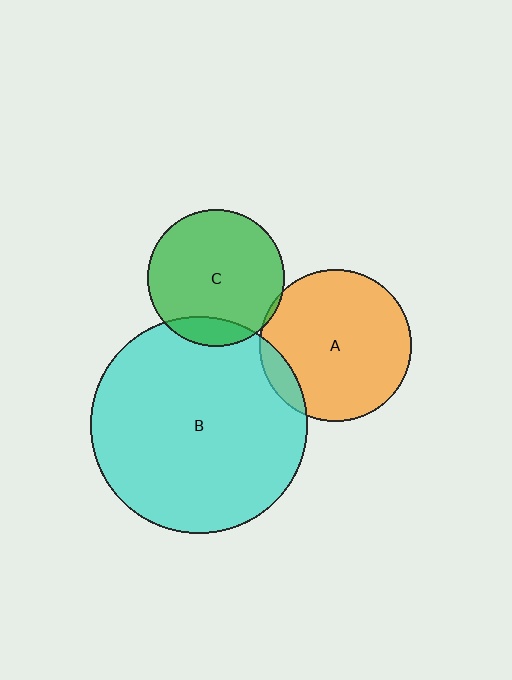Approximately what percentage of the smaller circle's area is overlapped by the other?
Approximately 5%.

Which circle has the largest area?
Circle B (cyan).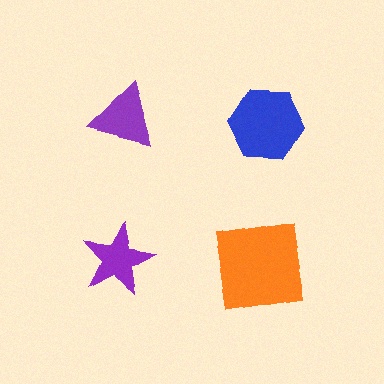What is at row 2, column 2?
An orange square.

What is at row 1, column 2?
A blue hexagon.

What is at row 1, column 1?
A purple triangle.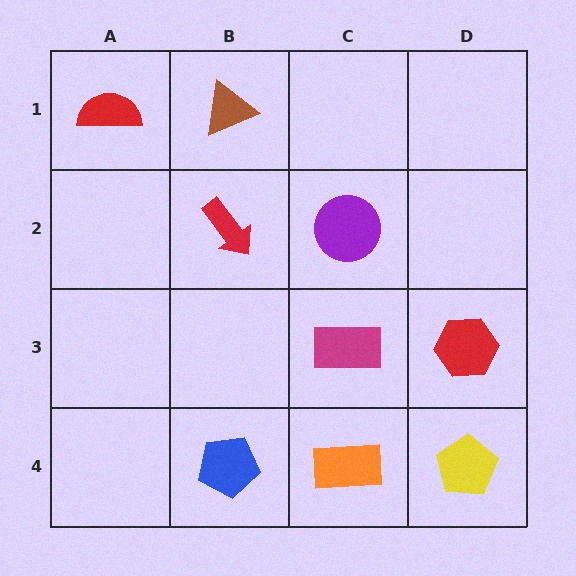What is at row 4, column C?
An orange rectangle.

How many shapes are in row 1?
2 shapes.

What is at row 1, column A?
A red semicircle.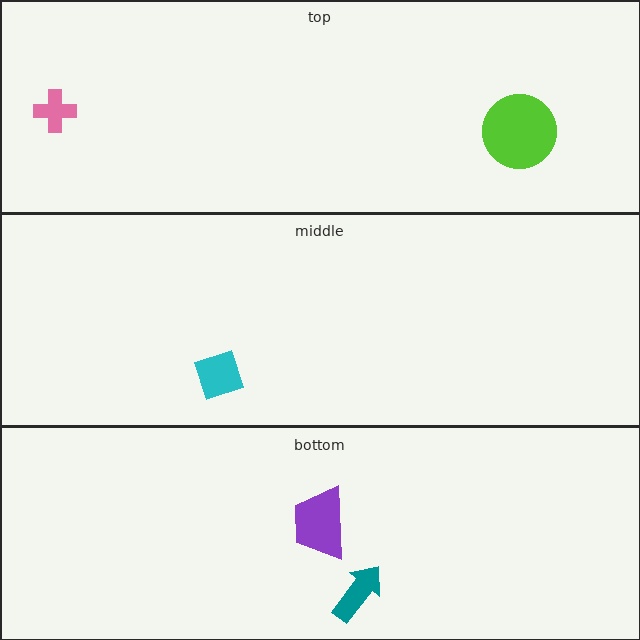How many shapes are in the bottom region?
2.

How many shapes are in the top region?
2.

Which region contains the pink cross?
The top region.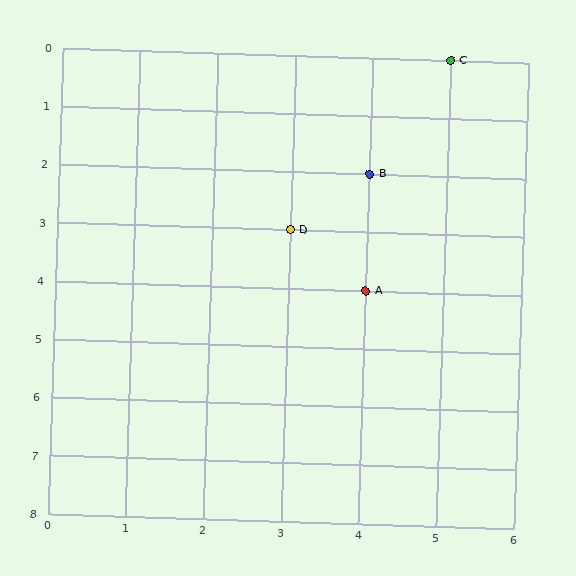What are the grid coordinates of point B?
Point B is at grid coordinates (4, 2).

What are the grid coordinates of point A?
Point A is at grid coordinates (4, 4).